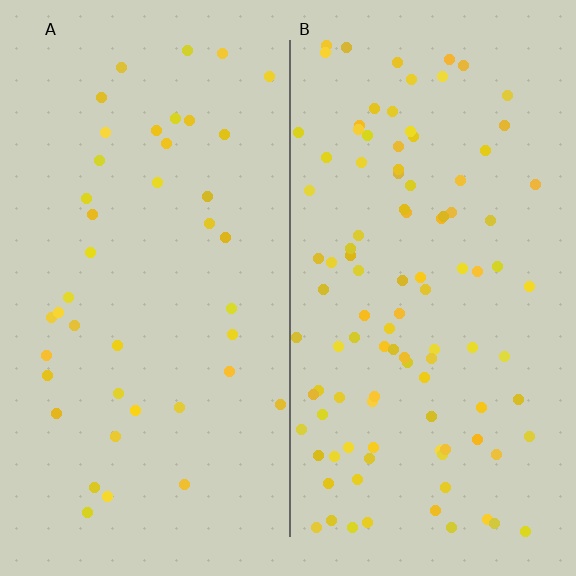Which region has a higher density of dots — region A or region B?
B (the right).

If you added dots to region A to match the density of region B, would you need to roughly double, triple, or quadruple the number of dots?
Approximately double.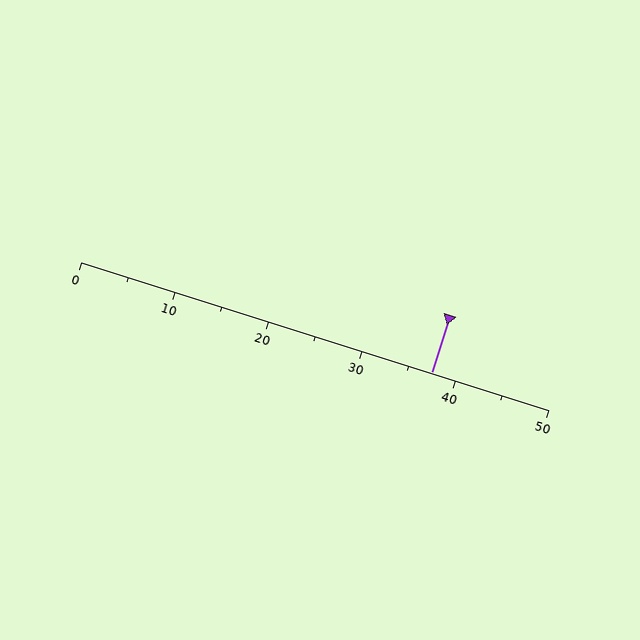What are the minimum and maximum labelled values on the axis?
The axis runs from 0 to 50.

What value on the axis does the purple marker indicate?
The marker indicates approximately 37.5.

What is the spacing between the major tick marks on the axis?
The major ticks are spaced 10 apart.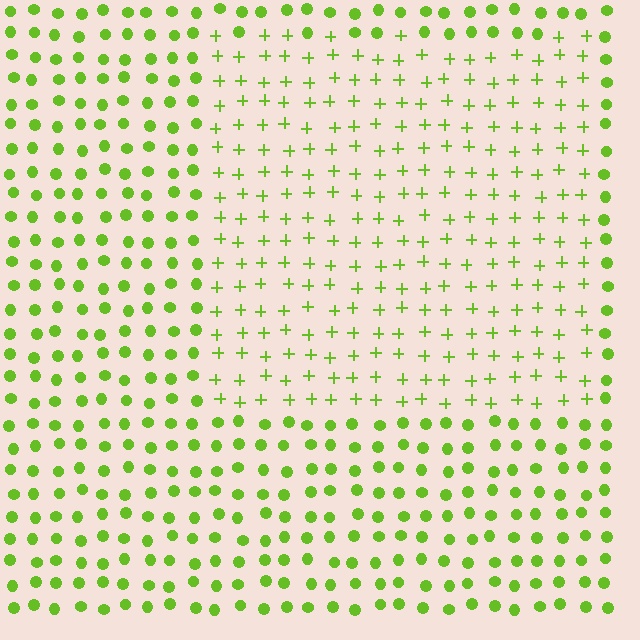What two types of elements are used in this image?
The image uses plus signs inside the rectangle region and circles outside it.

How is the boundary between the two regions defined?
The boundary is defined by a change in element shape: plus signs inside vs. circles outside. All elements share the same color and spacing.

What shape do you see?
I see a rectangle.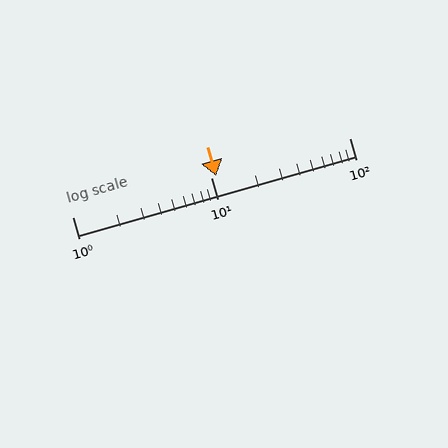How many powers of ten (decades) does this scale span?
The scale spans 2 decades, from 1 to 100.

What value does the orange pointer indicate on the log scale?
The pointer indicates approximately 11.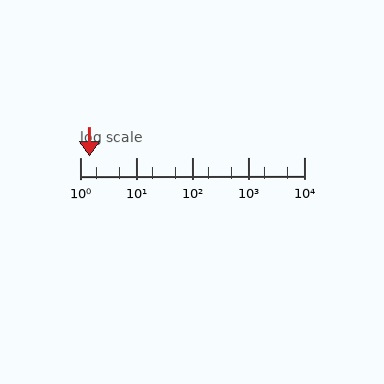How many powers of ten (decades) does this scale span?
The scale spans 4 decades, from 1 to 10000.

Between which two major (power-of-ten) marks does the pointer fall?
The pointer is between 1 and 10.